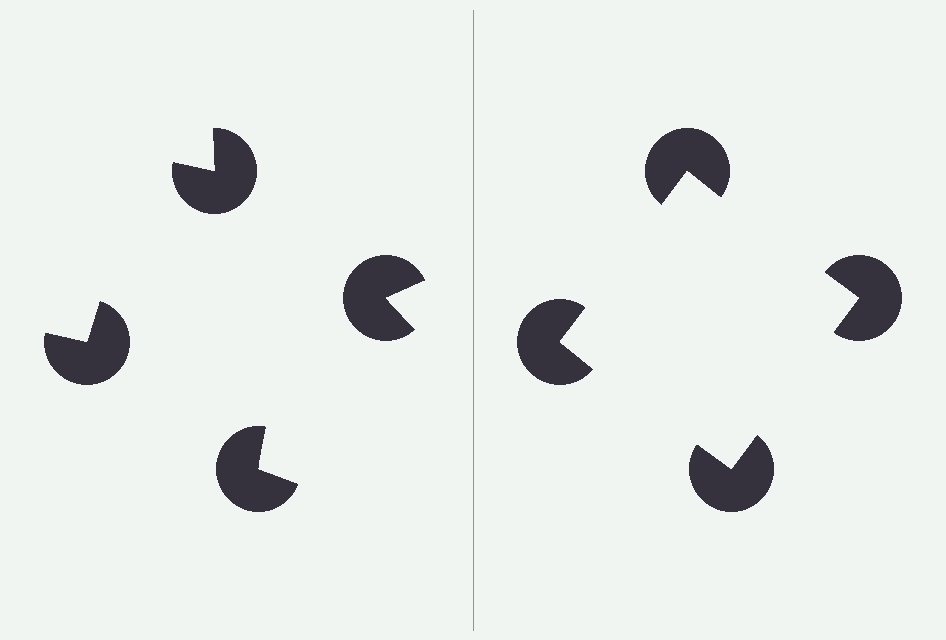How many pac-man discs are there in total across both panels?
8 — 4 on each side.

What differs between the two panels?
The pac-man discs are positioned identically on both sides; only the wedge orientations differ. On the right they align to a square; on the left they are misaligned.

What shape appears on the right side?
An illusory square.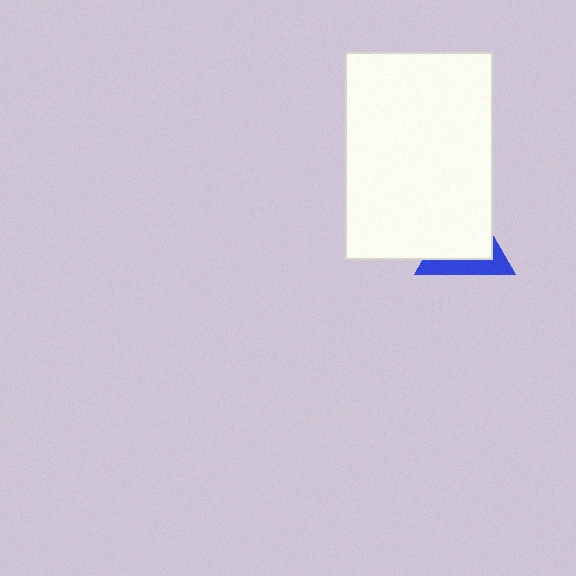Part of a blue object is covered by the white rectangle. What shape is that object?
It is a triangle.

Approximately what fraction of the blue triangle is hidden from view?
Roughly 64% of the blue triangle is hidden behind the white rectangle.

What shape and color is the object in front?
The object in front is a white rectangle.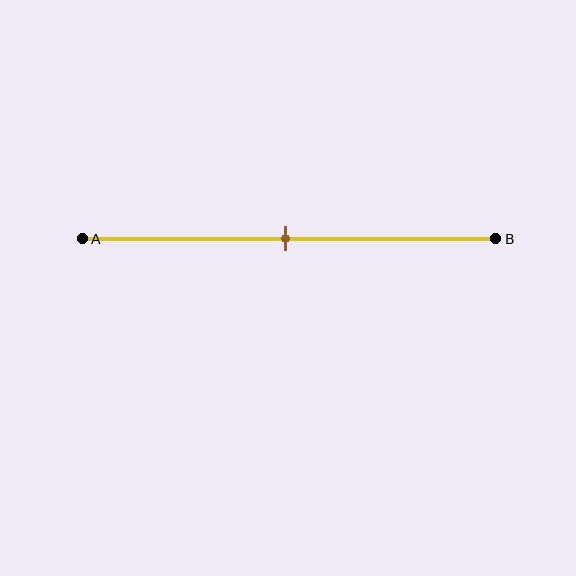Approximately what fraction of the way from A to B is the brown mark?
The brown mark is approximately 50% of the way from A to B.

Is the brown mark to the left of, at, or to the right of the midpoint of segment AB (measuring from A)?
The brown mark is approximately at the midpoint of segment AB.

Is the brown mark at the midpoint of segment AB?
Yes, the mark is approximately at the midpoint.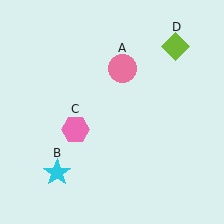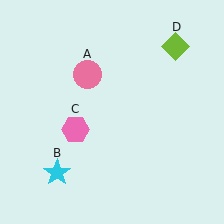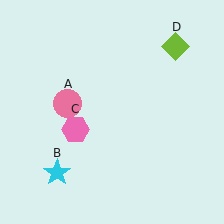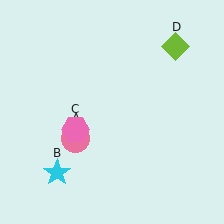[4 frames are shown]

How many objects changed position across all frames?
1 object changed position: pink circle (object A).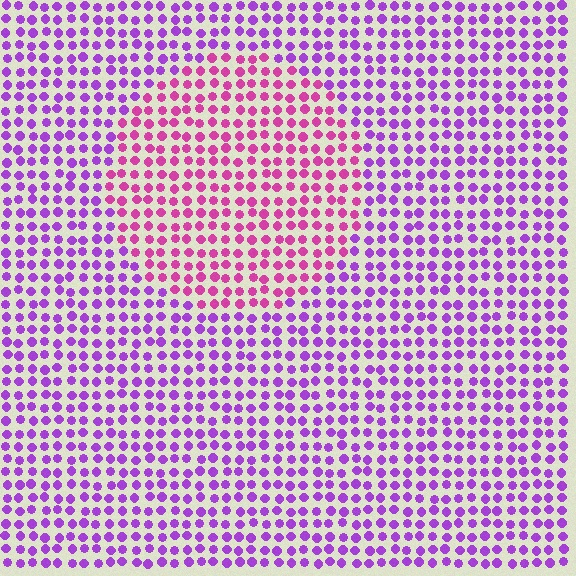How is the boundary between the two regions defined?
The boundary is defined purely by a slight shift in hue (about 38 degrees). Spacing, size, and orientation are identical on both sides.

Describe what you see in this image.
The image is filled with small purple elements in a uniform arrangement. A circle-shaped region is visible where the elements are tinted to a slightly different hue, forming a subtle color boundary.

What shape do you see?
I see a circle.